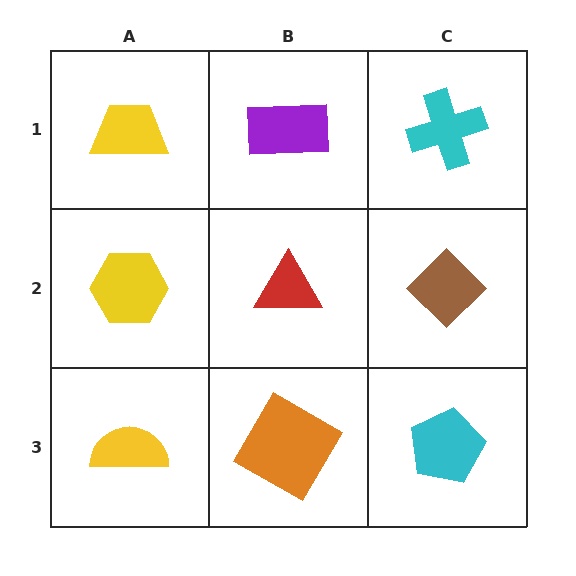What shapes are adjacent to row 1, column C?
A brown diamond (row 2, column C), a purple rectangle (row 1, column B).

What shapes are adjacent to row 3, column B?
A red triangle (row 2, column B), a yellow semicircle (row 3, column A), a cyan pentagon (row 3, column C).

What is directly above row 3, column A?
A yellow hexagon.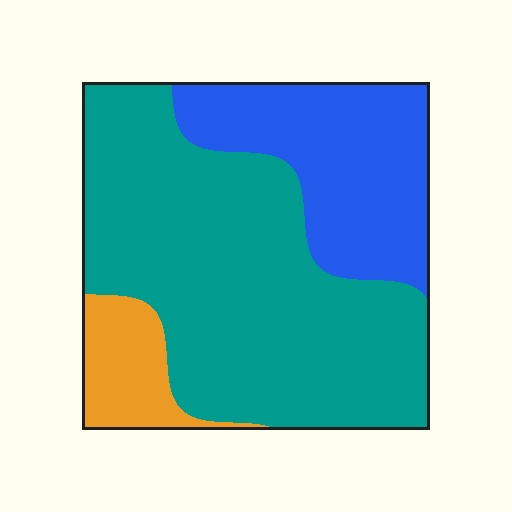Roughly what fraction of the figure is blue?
Blue covers around 30% of the figure.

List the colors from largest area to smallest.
From largest to smallest: teal, blue, orange.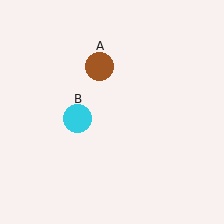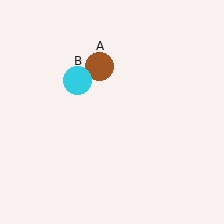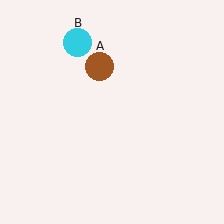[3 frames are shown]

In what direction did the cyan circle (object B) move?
The cyan circle (object B) moved up.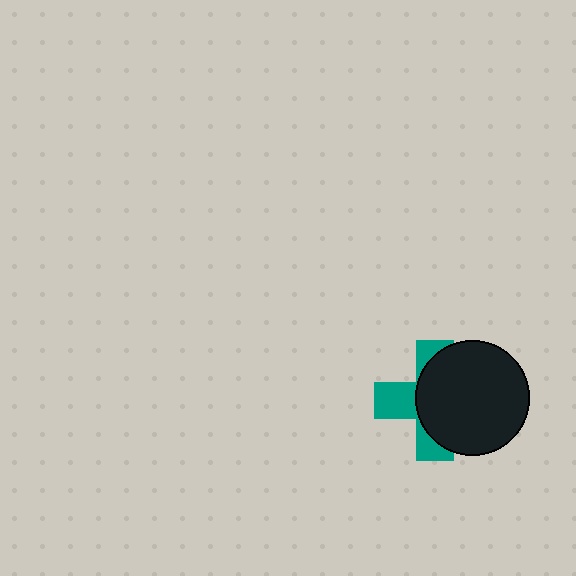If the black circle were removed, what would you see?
You would see the complete teal cross.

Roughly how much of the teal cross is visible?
A small part of it is visible (roughly 40%).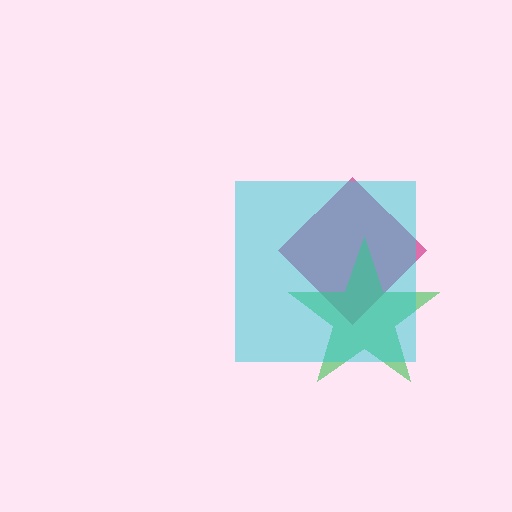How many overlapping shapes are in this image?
There are 3 overlapping shapes in the image.